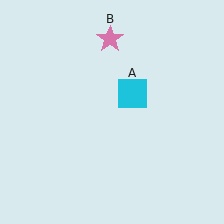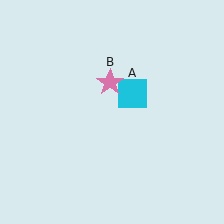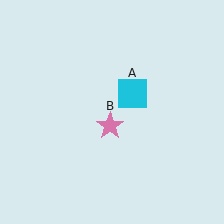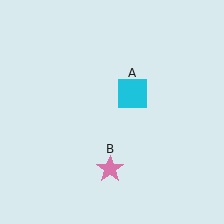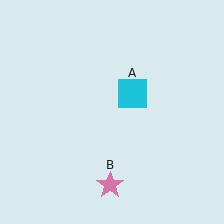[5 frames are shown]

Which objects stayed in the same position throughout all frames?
Cyan square (object A) remained stationary.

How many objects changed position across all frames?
1 object changed position: pink star (object B).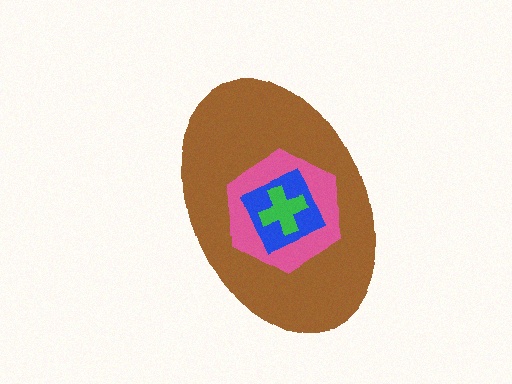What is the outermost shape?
The brown ellipse.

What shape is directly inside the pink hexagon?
The blue diamond.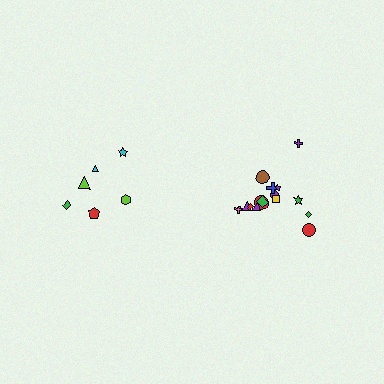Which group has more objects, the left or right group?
The right group.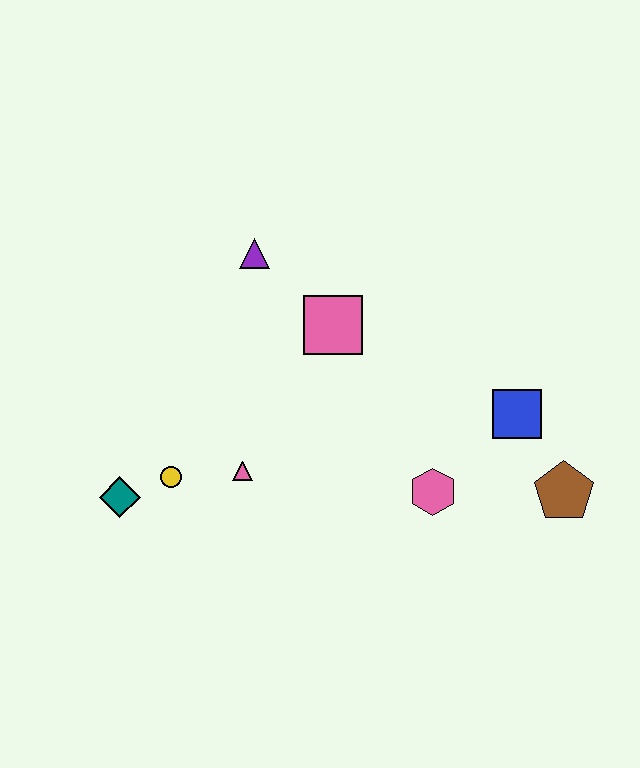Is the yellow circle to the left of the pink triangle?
Yes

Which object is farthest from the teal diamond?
The brown pentagon is farthest from the teal diamond.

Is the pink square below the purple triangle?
Yes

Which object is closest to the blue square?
The brown pentagon is closest to the blue square.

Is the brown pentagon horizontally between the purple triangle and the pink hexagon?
No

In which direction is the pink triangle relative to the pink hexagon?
The pink triangle is to the left of the pink hexagon.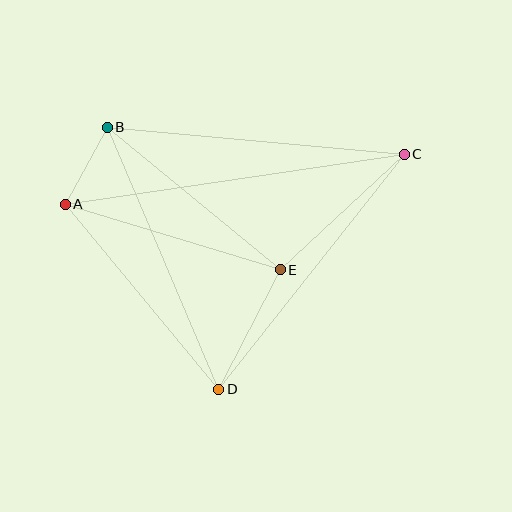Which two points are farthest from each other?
Points A and C are farthest from each other.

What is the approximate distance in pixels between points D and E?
The distance between D and E is approximately 134 pixels.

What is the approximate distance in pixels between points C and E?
The distance between C and E is approximately 169 pixels.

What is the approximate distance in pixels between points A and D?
The distance between A and D is approximately 240 pixels.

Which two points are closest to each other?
Points A and B are closest to each other.